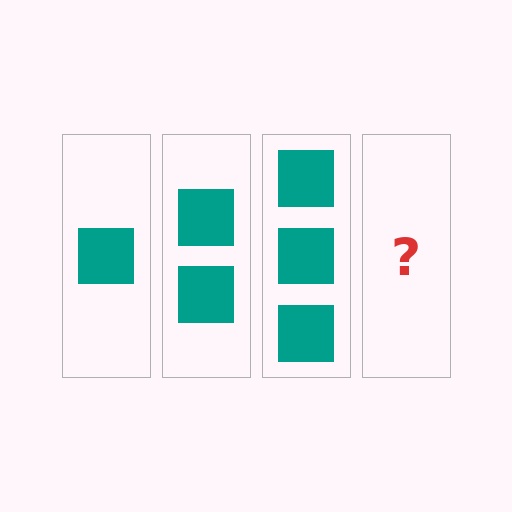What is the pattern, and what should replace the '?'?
The pattern is that each step adds one more square. The '?' should be 4 squares.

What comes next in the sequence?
The next element should be 4 squares.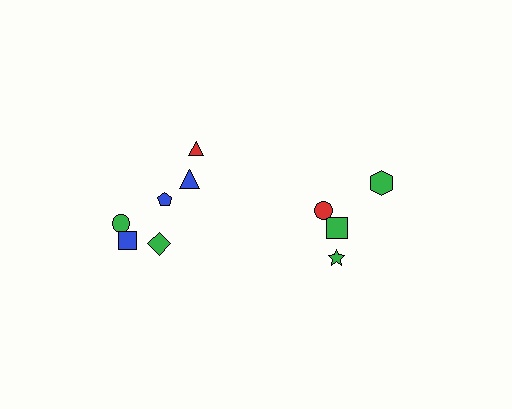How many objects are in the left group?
There are 6 objects.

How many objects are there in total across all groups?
There are 10 objects.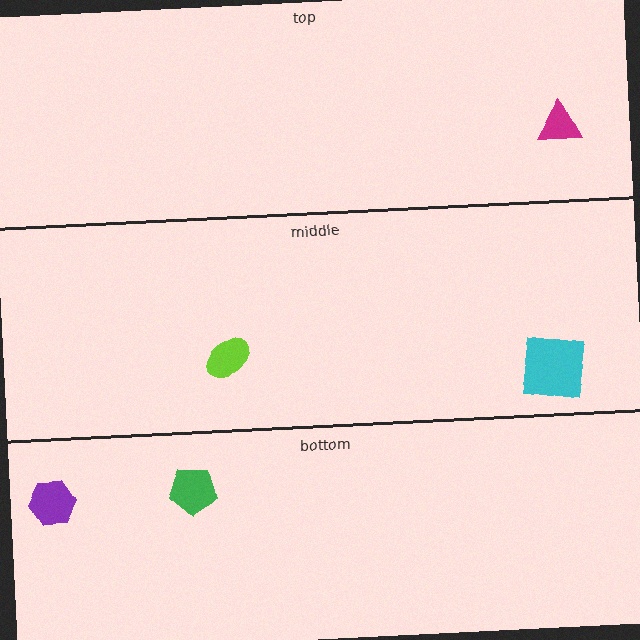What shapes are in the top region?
The magenta triangle.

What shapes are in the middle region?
The cyan square, the lime ellipse.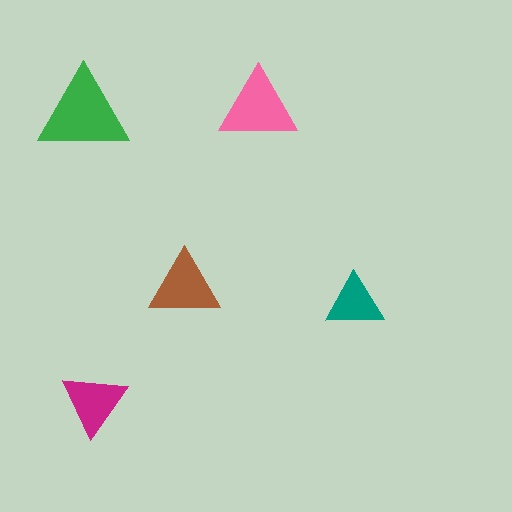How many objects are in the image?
There are 5 objects in the image.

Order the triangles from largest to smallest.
the green one, the pink one, the brown one, the magenta one, the teal one.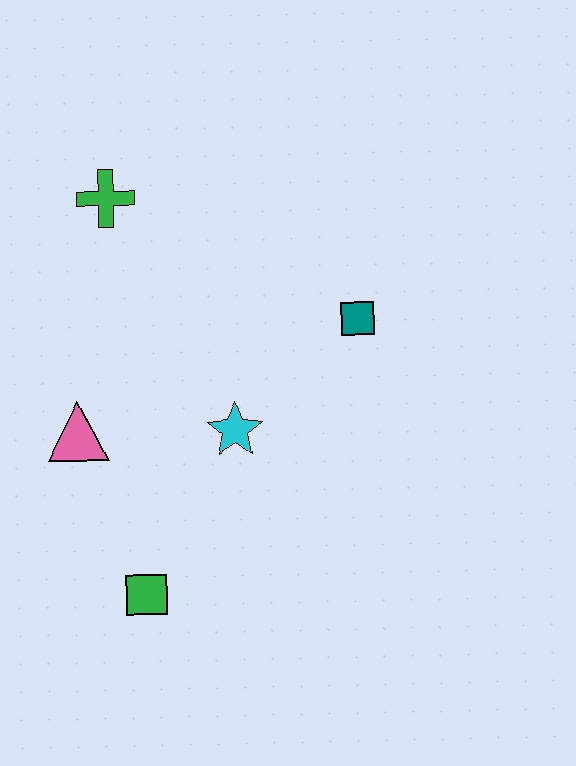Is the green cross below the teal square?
No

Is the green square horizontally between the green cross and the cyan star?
Yes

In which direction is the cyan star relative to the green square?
The cyan star is above the green square.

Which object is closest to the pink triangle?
The cyan star is closest to the pink triangle.